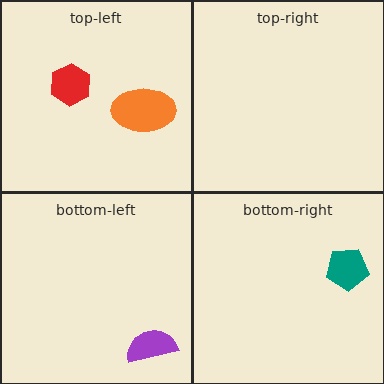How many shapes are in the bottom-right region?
1.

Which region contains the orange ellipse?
The top-left region.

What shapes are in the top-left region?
The orange ellipse, the red hexagon.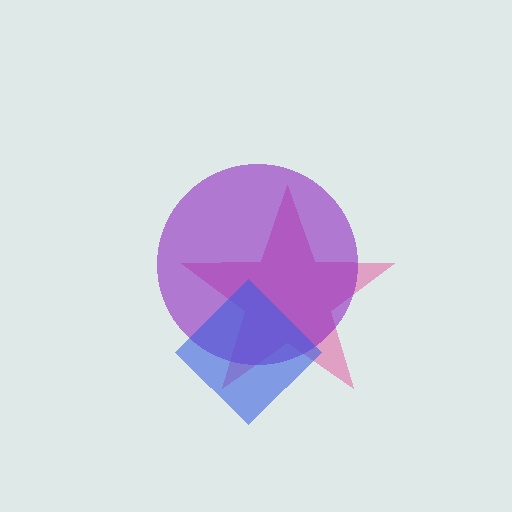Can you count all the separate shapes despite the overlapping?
Yes, there are 3 separate shapes.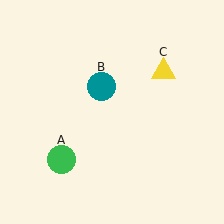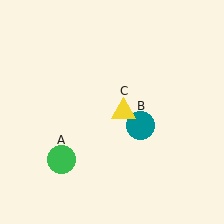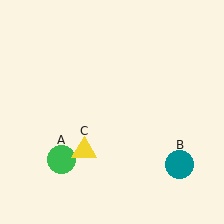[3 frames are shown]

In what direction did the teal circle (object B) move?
The teal circle (object B) moved down and to the right.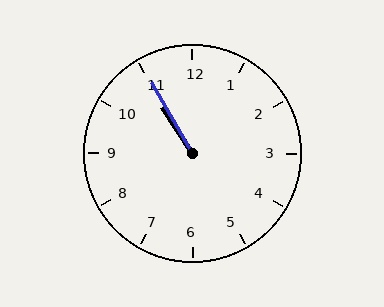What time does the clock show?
10:55.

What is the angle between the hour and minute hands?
Approximately 2 degrees.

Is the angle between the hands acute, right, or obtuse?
It is acute.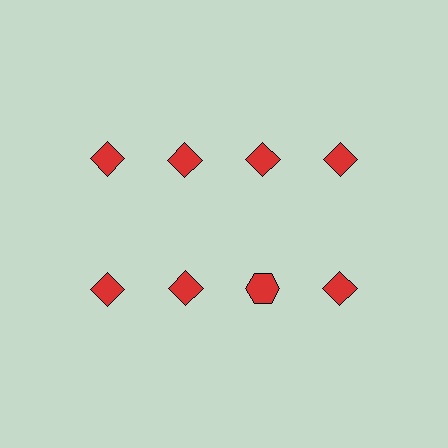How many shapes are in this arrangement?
There are 8 shapes arranged in a grid pattern.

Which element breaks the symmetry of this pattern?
The red hexagon in the second row, center column breaks the symmetry. All other shapes are red diamonds.